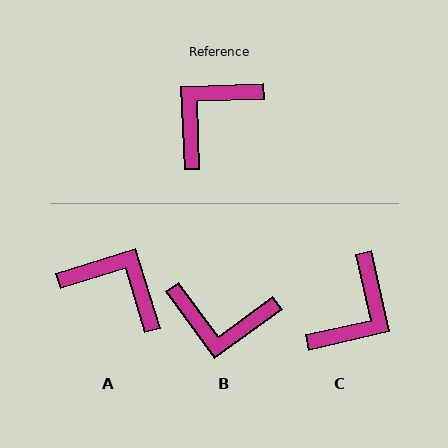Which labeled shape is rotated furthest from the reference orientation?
C, about 169 degrees away.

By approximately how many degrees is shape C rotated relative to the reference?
Approximately 169 degrees clockwise.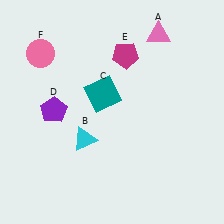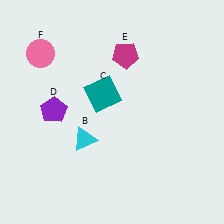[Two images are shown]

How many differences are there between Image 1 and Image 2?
There is 1 difference between the two images.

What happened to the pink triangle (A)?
The pink triangle (A) was removed in Image 2. It was in the top-right area of Image 1.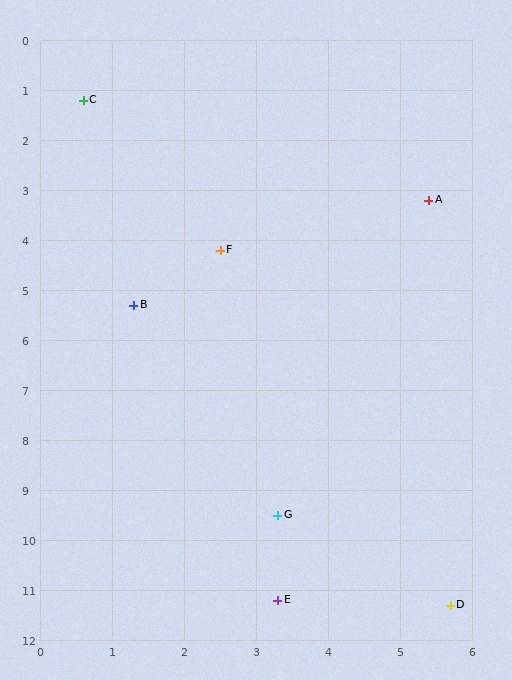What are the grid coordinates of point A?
Point A is at approximately (5.4, 3.2).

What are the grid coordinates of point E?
Point E is at approximately (3.3, 11.2).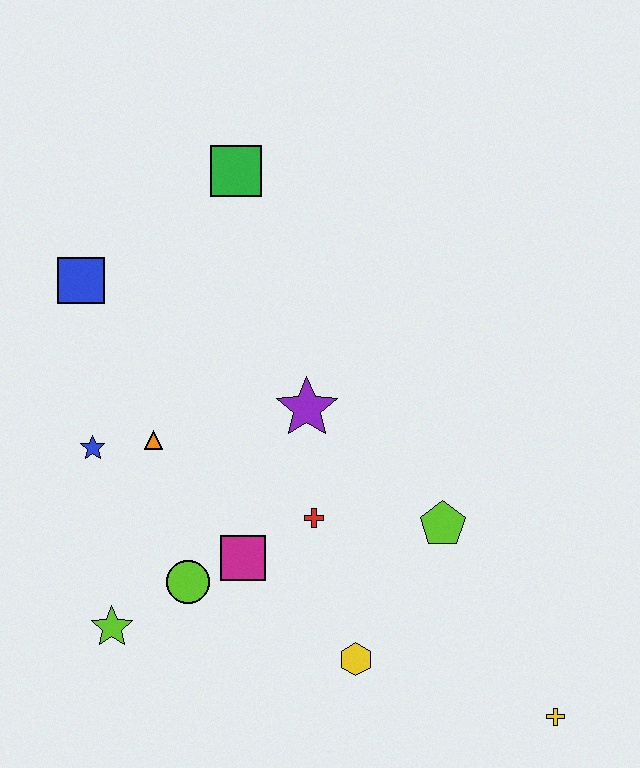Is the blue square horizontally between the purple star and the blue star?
No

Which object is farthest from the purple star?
The yellow cross is farthest from the purple star.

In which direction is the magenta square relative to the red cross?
The magenta square is to the left of the red cross.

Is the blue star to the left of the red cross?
Yes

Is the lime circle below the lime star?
No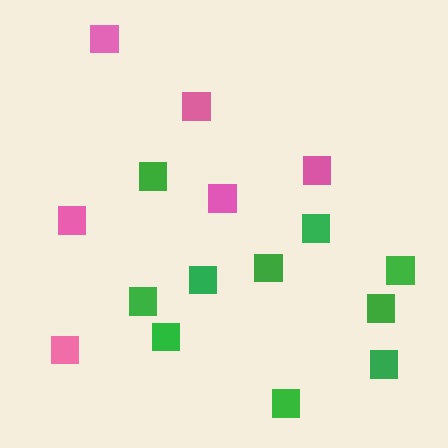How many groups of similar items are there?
There are 2 groups: one group of pink squares (6) and one group of green squares (10).